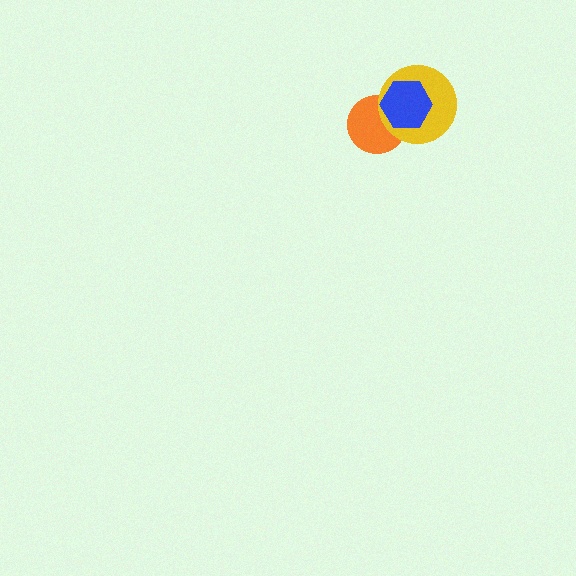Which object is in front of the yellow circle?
The blue hexagon is in front of the yellow circle.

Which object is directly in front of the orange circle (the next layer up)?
The yellow circle is directly in front of the orange circle.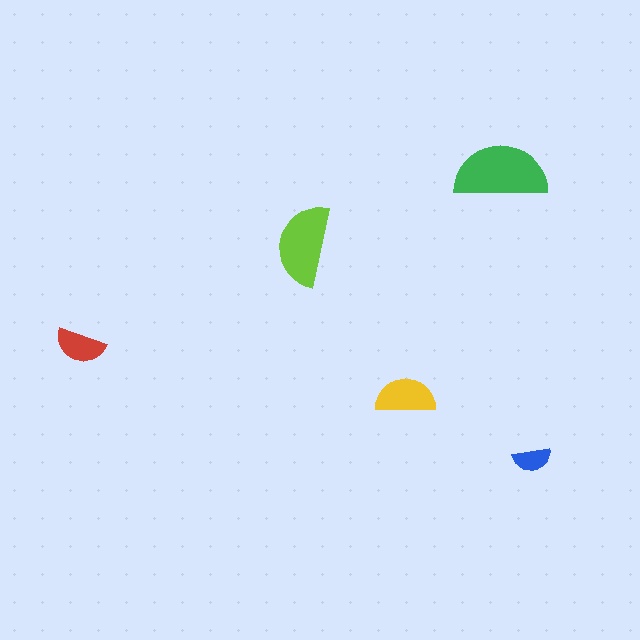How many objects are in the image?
There are 5 objects in the image.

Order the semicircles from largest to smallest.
the green one, the lime one, the yellow one, the red one, the blue one.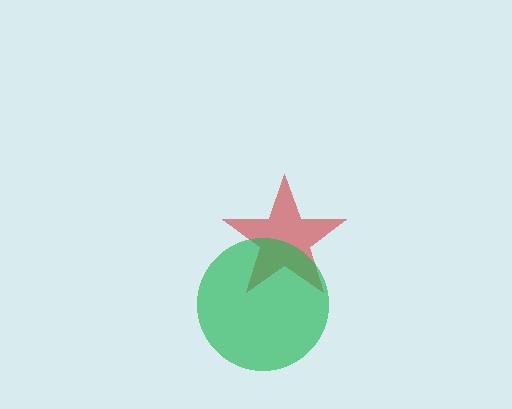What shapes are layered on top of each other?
The layered shapes are: a red star, a green circle.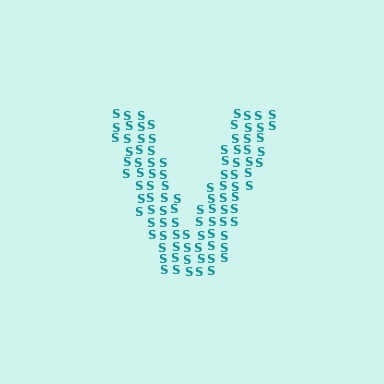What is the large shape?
The large shape is the letter V.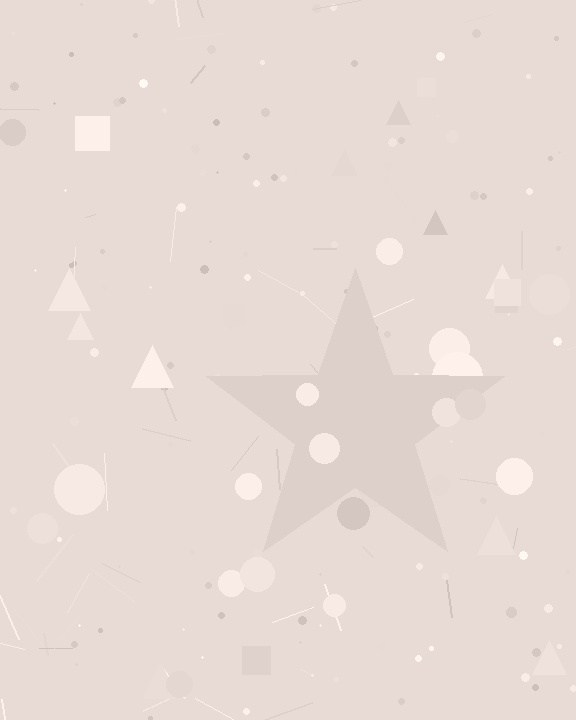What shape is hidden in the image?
A star is hidden in the image.